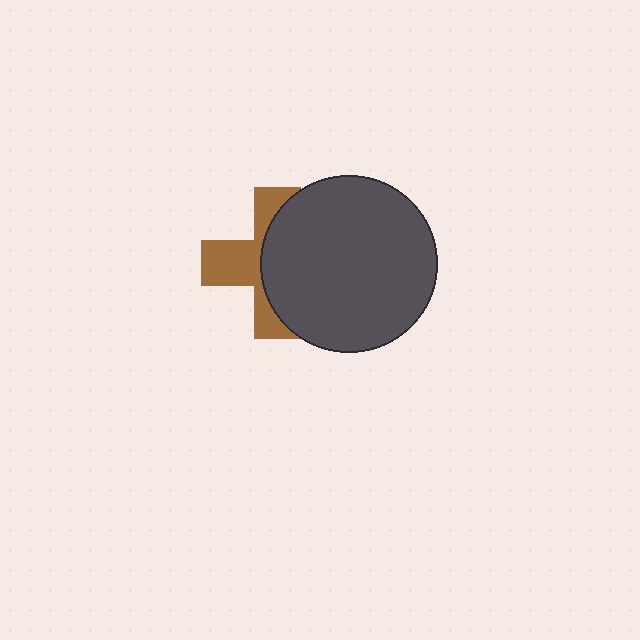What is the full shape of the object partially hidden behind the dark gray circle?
The partially hidden object is a brown cross.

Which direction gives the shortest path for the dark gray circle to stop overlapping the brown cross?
Moving right gives the shortest separation.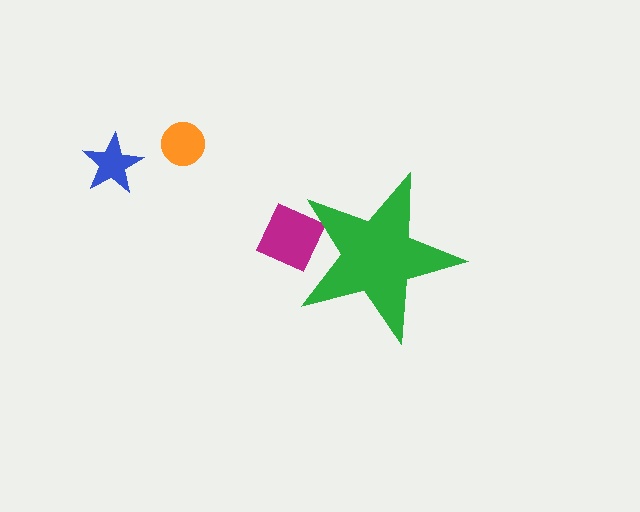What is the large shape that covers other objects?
A green star.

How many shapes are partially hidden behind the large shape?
1 shape is partially hidden.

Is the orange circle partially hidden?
No, the orange circle is fully visible.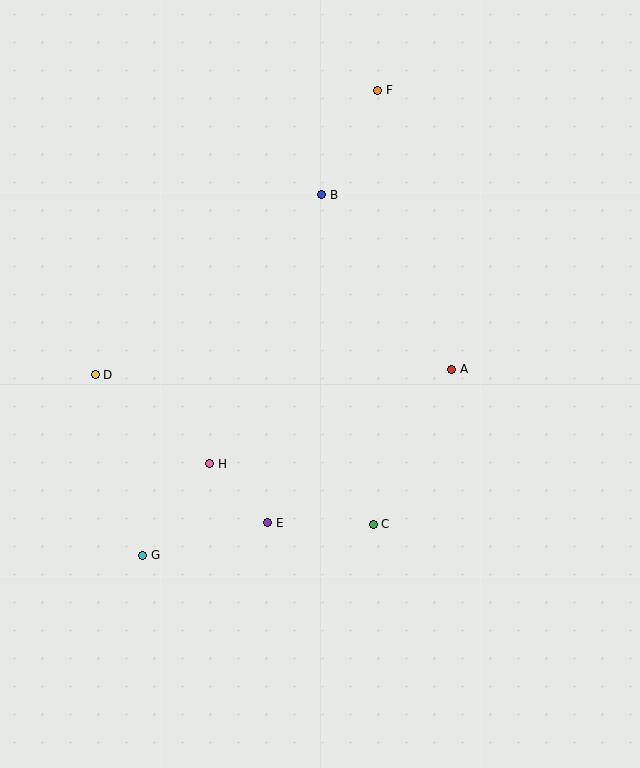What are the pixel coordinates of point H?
Point H is at (210, 464).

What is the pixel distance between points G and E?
The distance between G and E is 129 pixels.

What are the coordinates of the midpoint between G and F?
The midpoint between G and F is at (260, 323).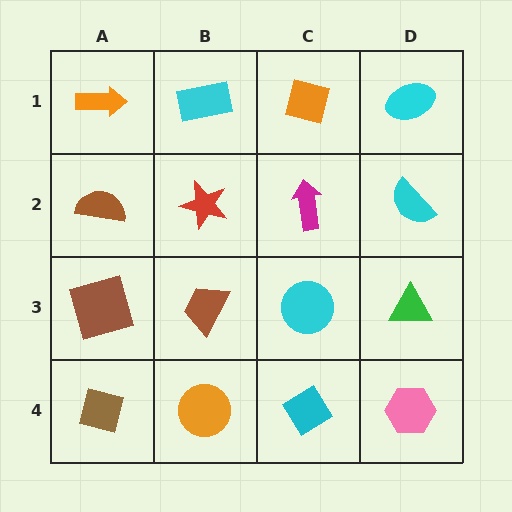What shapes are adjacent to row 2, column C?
An orange square (row 1, column C), a cyan circle (row 3, column C), a red star (row 2, column B), a cyan semicircle (row 2, column D).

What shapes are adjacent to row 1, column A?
A brown semicircle (row 2, column A), a cyan rectangle (row 1, column B).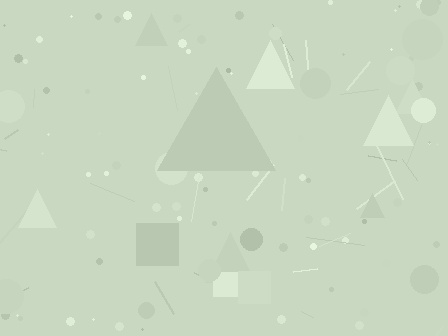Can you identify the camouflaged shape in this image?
The camouflaged shape is a triangle.